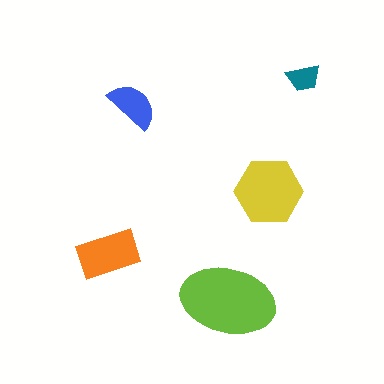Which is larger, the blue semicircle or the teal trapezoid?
The blue semicircle.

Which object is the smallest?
The teal trapezoid.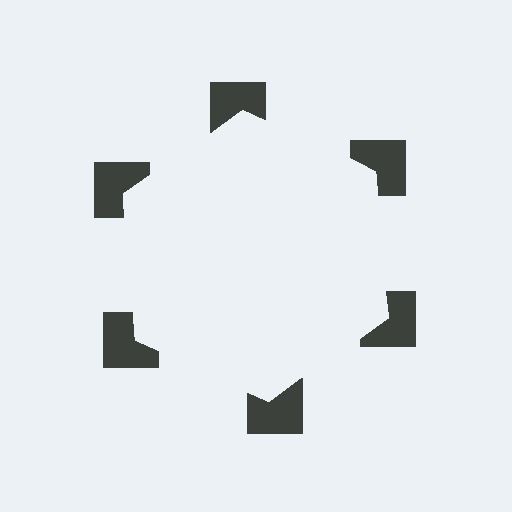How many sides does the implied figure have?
6 sides.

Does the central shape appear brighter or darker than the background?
It typically appears slightly brighter than the background, even though no actual brightness change is drawn.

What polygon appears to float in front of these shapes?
An illusory hexagon — its edges are inferred from the aligned wedge cuts in the notched squares, not physically drawn.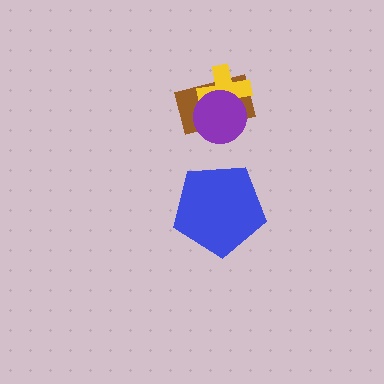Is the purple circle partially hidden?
No, no other shape covers it.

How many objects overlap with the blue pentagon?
0 objects overlap with the blue pentagon.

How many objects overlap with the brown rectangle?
2 objects overlap with the brown rectangle.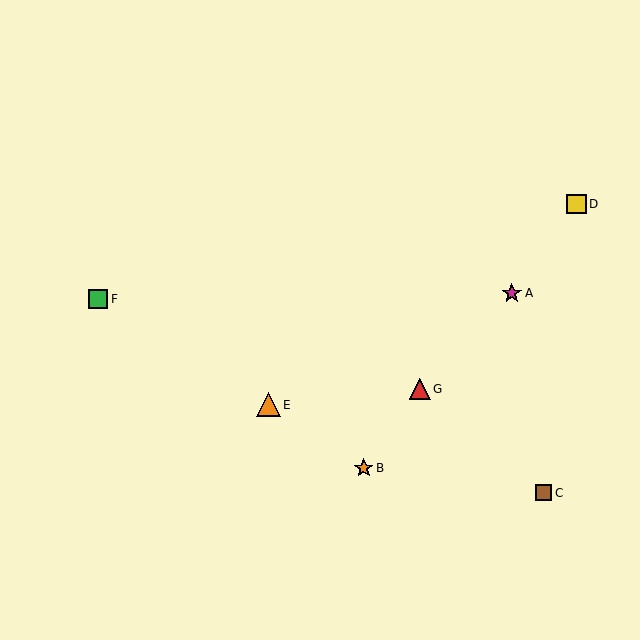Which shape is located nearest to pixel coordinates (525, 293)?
The magenta star (labeled A) at (512, 293) is nearest to that location.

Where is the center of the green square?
The center of the green square is at (98, 299).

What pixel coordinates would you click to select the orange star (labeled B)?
Click at (364, 468) to select the orange star B.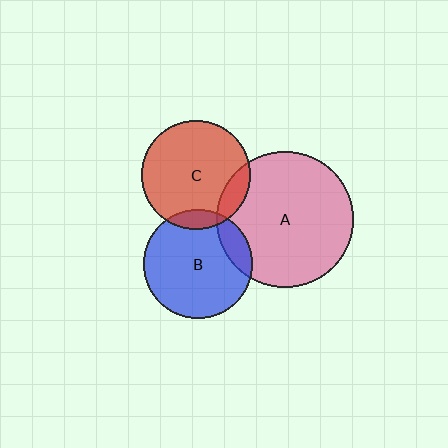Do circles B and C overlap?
Yes.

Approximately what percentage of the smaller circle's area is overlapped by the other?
Approximately 10%.